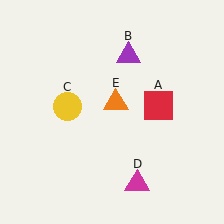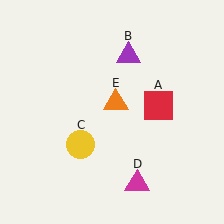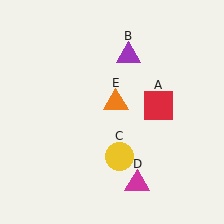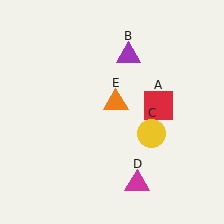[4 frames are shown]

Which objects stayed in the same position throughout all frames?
Red square (object A) and purple triangle (object B) and magenta triangle (object D) and orange triangle (object E) remained stationary.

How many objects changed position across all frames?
1 object changed position: yellow circle (object C).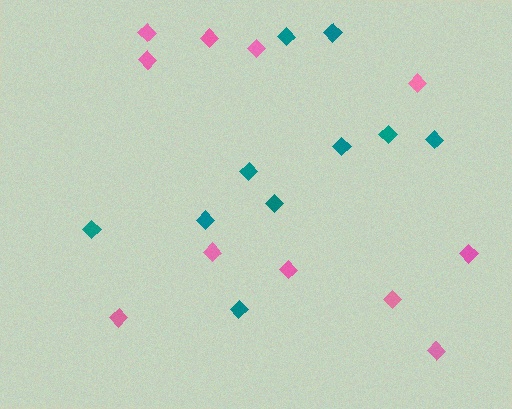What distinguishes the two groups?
There are 2 groups: one group of pink diamonds (11) and one group of teal diamonds (10).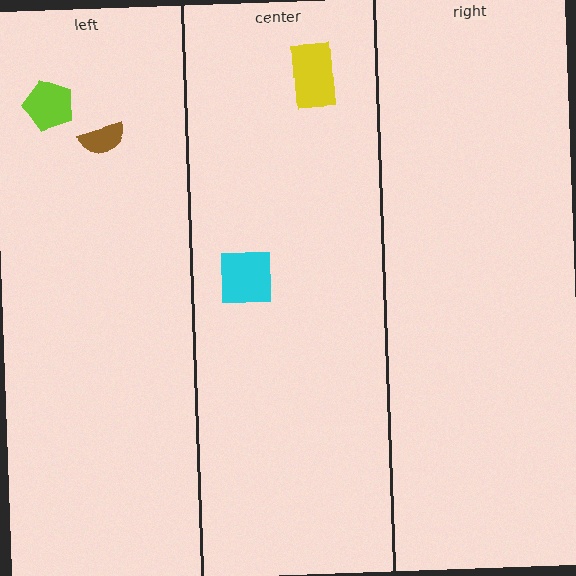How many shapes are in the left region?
2.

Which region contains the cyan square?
The center region.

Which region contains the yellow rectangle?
The center region.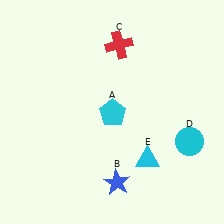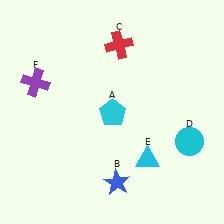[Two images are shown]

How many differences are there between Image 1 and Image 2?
There is 1 difference between the two images.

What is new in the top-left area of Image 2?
A purple cross (F) was added in the top-left area of Image 2.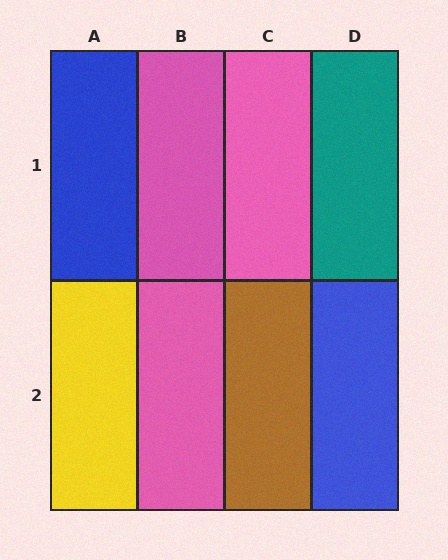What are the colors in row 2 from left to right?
Yellow, pink, brown, blue.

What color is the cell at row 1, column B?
Pink.